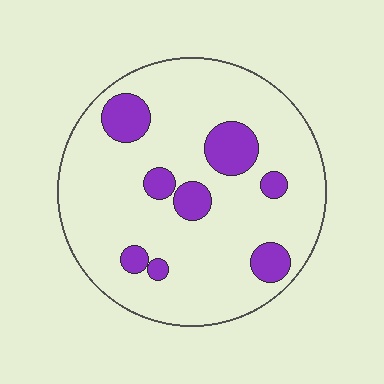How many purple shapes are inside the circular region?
8.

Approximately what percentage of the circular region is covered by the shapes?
Approximately 15%.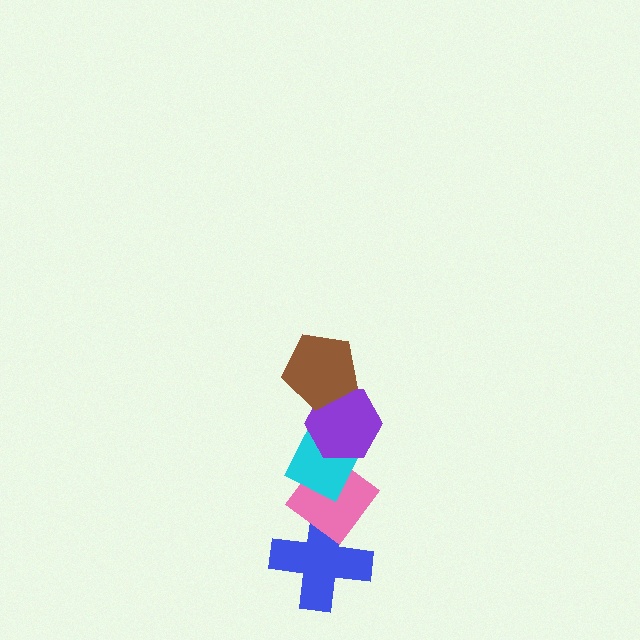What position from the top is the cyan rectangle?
The cyan rectangle is 3rd from the top.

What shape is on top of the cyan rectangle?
The purple hexagon is on top of the cyan rectangle.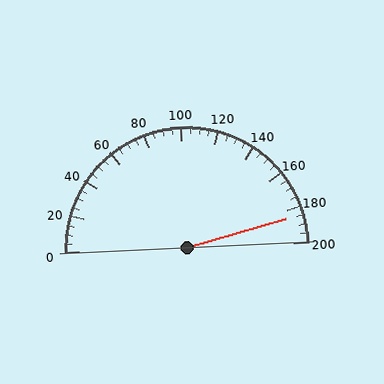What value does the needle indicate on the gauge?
The needle indicates approximately 185.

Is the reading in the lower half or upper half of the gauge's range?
The reading is in the upper half of the range (0 to 200).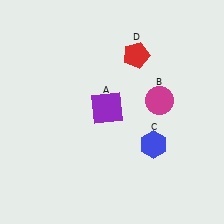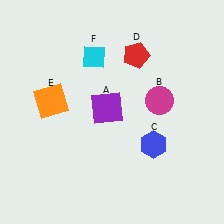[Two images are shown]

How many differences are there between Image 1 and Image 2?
There are 2 differences between the two images.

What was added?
An orange square (E), a cyan diamond (F) were added in Image 2.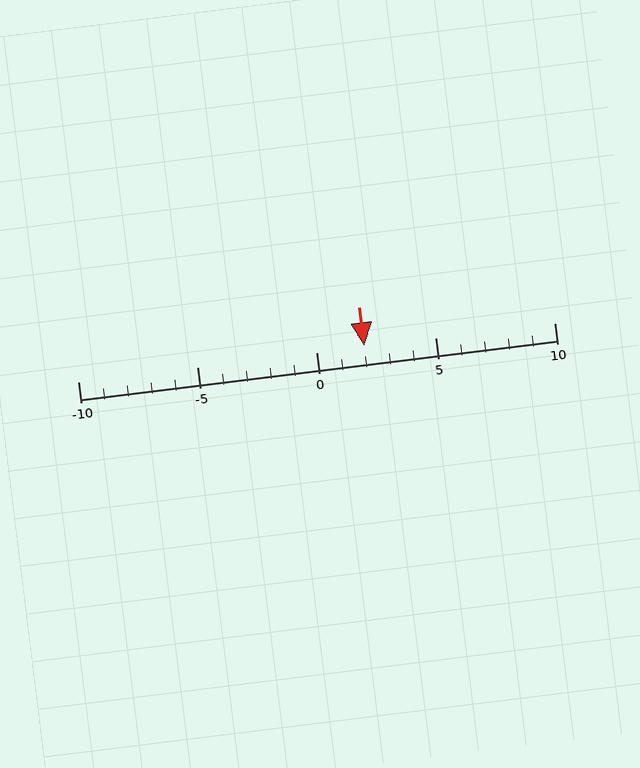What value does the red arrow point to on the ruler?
The red arrow points to approximately 2.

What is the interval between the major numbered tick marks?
The major tick marks are spaced 5 units apart.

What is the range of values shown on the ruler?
The ruler shows values from -10 to 10.